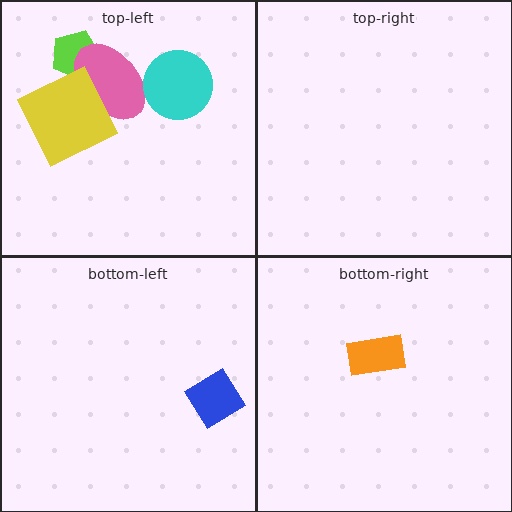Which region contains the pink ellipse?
The top-left region.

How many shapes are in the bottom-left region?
1.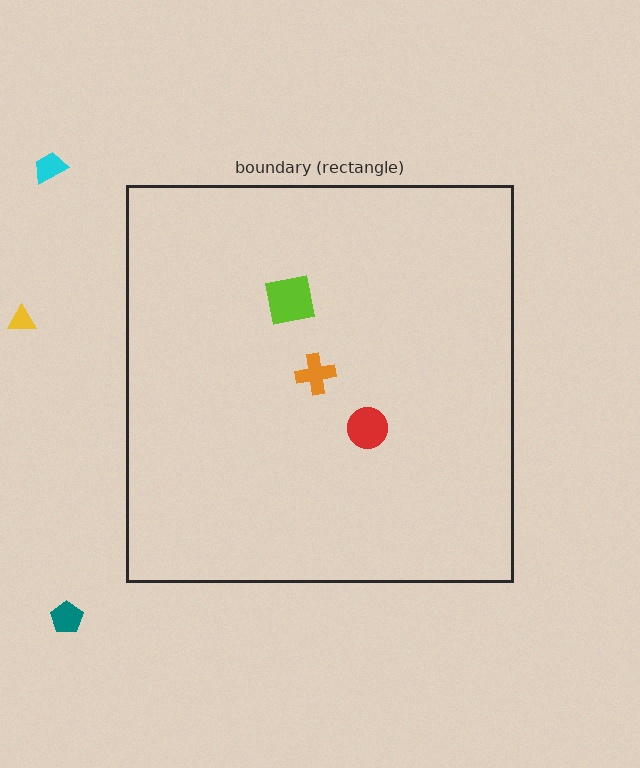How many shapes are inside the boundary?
3 inside, 3 outside.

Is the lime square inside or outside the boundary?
Inside.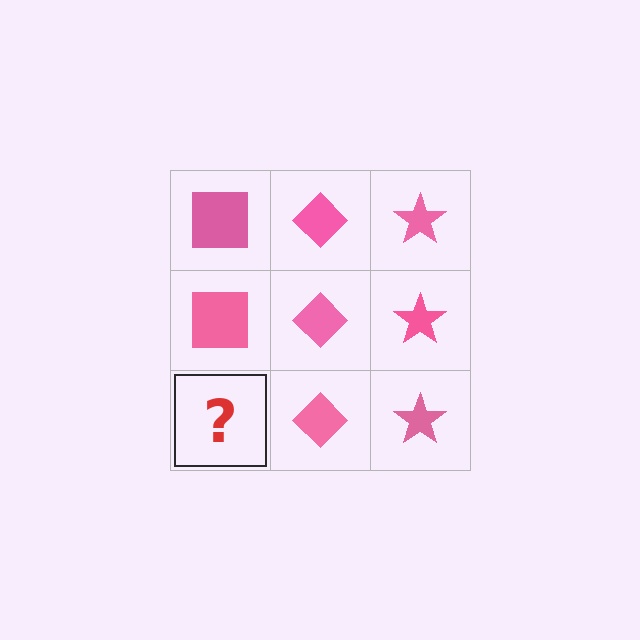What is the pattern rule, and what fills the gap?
The rule is that each column has a consistent shape. The gap should be filled with a pink square.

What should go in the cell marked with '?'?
The missing cell should contain a pink square.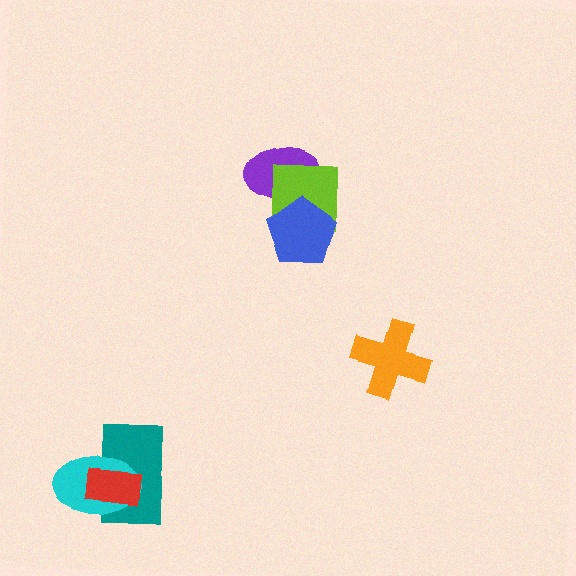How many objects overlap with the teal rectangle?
2 objects overlap with the teal rectangle.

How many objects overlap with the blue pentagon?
2 objects overlap with the blue pentagon.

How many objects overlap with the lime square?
2 objects overlap with the lime square.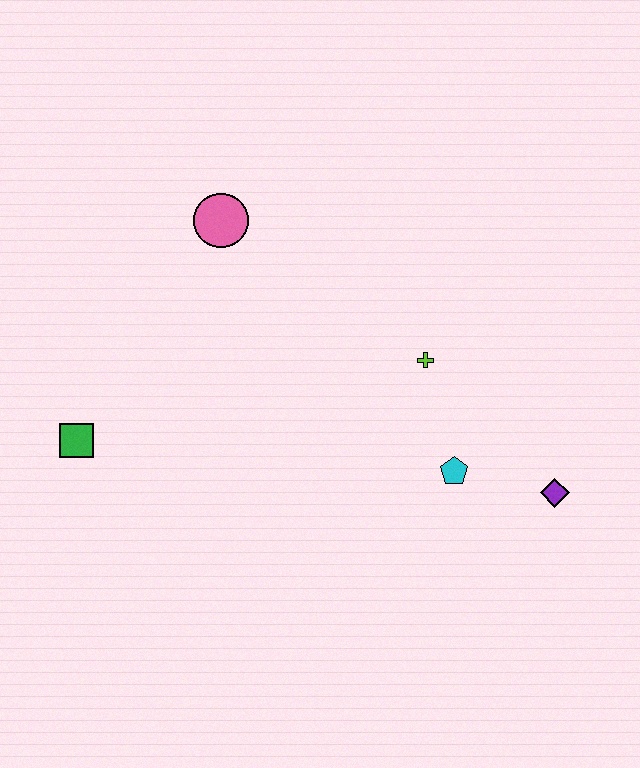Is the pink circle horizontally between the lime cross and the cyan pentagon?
No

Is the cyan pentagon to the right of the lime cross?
Yes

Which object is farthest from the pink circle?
The purple diamond is farthest from the pink circle.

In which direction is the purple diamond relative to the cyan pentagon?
The purple diamond is to the right of the cyan pentagon.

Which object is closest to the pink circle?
The lime cross is closest to the pink circle.